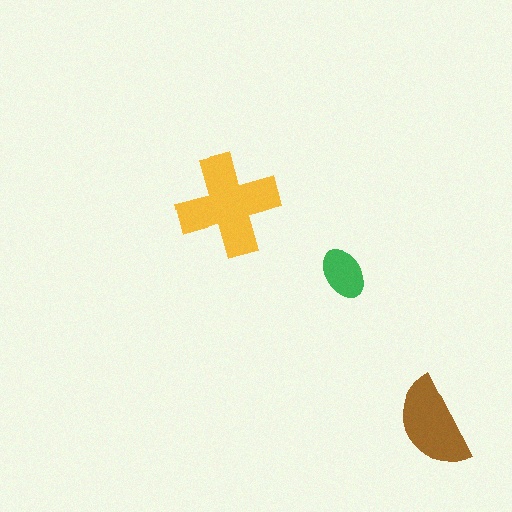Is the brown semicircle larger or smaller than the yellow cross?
Smaller.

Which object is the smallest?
The green ellipse.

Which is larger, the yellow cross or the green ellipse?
The yellow cross.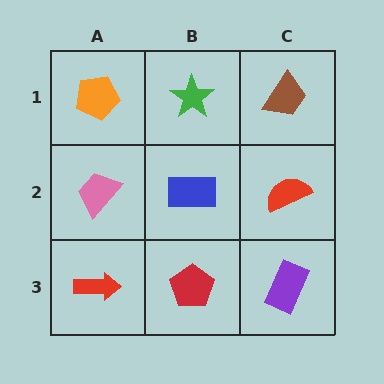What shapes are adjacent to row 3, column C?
A red semicircle (row 2, column C), a red pentagon (row 3, column B).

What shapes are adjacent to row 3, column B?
A blue rectangle (row 2, column B), a red arrow (row 3, column A), a purple rectangle (row 3, column C).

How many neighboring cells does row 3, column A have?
2.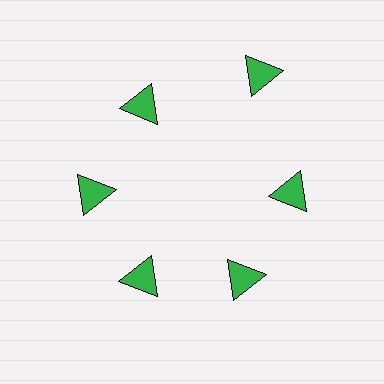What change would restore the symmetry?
The symmetry would be restored by moving it inward, back onto the ring so that all 6 triangles sit at equal angles and equal distance from the center.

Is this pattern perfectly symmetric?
No. The 6 green triangles are arranged in a ring, but one element near the 1 o'clock position is pushed outward from the center, breaking the 6-fold rotational symmetry.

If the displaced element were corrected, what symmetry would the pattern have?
It would have 6-fold rotational symmetry — the pattern would map onto itself every 60 degrees.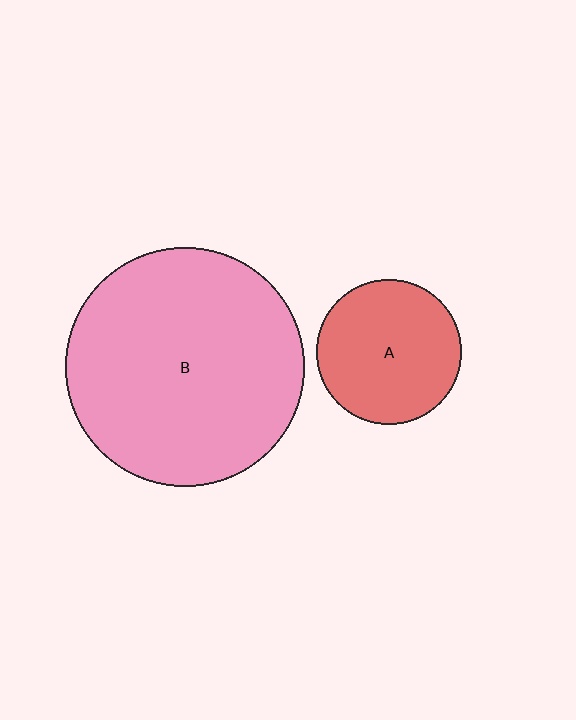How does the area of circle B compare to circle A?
Approximately 2.7 times.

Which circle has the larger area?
Circle B (pink).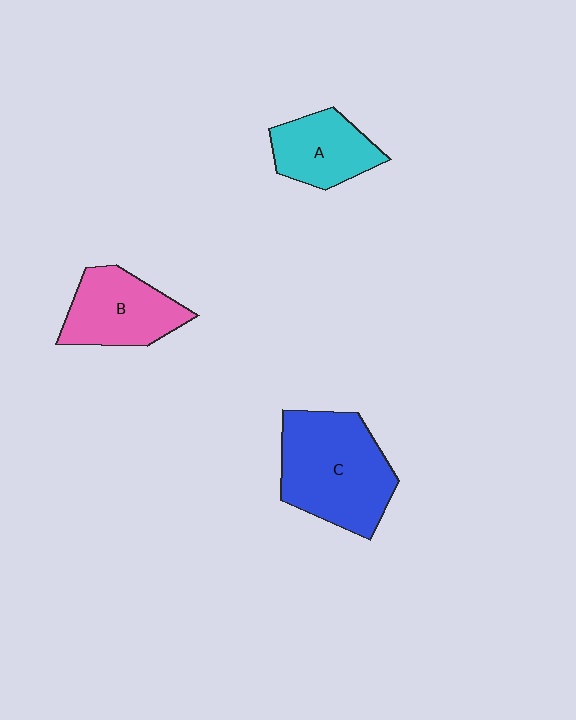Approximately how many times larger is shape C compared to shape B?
Approximately 1.5 times.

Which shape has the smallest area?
Shape A (cyan).